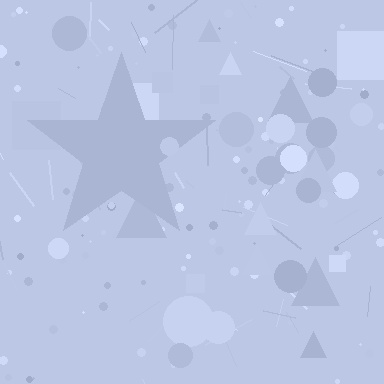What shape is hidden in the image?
A star is hidden in the image.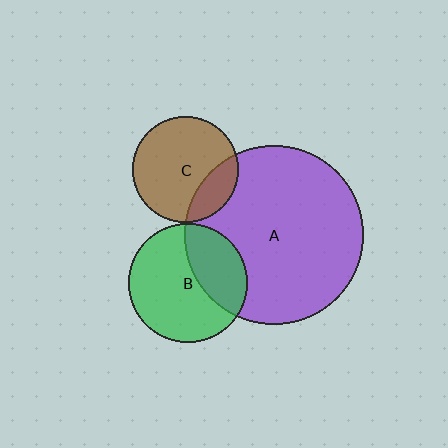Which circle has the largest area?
Circle A (purple).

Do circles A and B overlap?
Yes.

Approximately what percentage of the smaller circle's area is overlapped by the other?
Approximately 35%.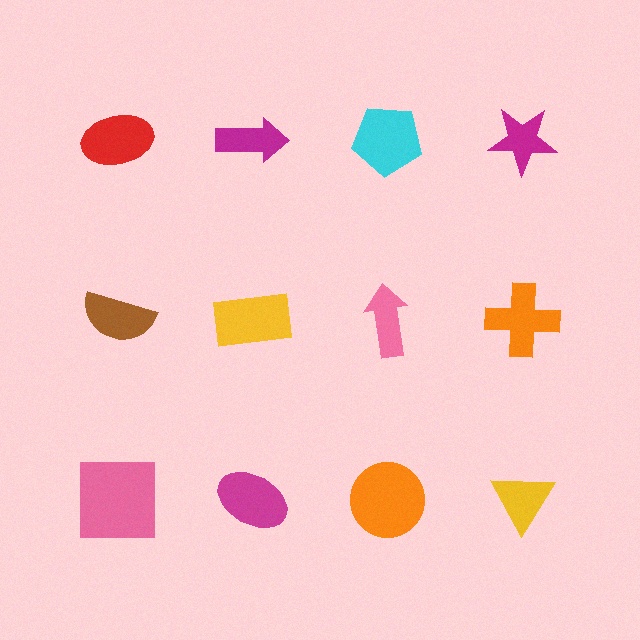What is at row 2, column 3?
A pink arrow.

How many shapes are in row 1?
4 shapes.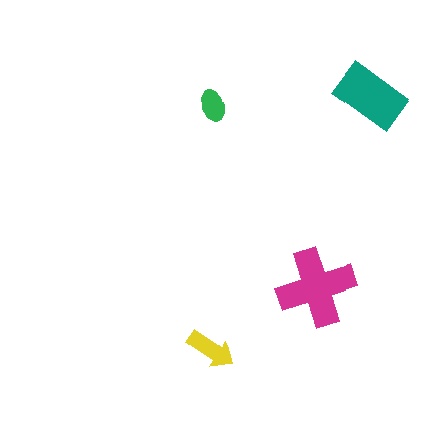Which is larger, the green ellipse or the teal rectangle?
The teal rectangle.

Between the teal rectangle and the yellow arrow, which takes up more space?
The teal rectangle.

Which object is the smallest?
The green ellipse.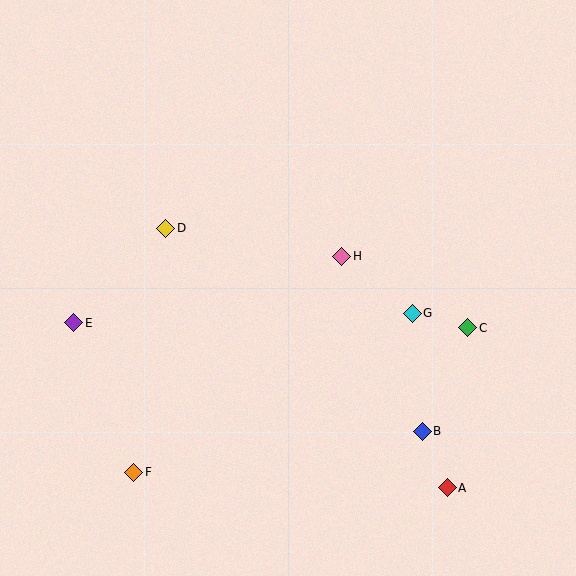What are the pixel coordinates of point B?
Point B is at (422, 431).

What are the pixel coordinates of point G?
Point G is at (412, 313).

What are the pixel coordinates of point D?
Point D is at (166, 229).